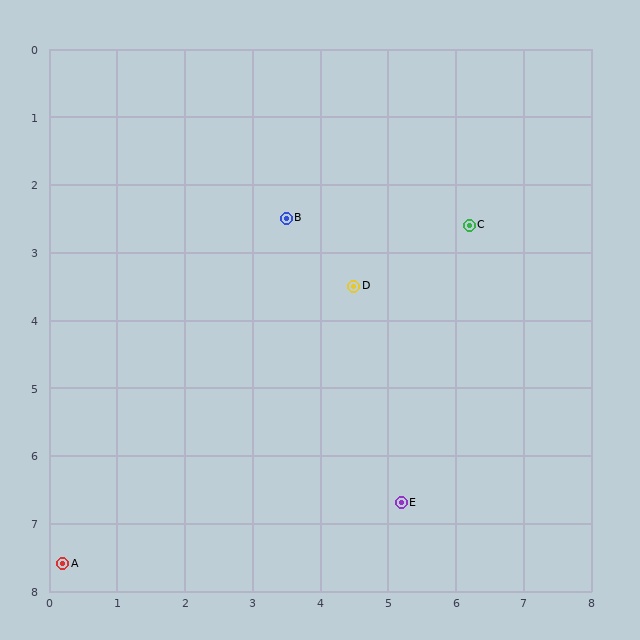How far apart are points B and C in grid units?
Points B and C are about 2.7 grid units apart.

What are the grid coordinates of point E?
Point E is at approximately (5.2, 6.7).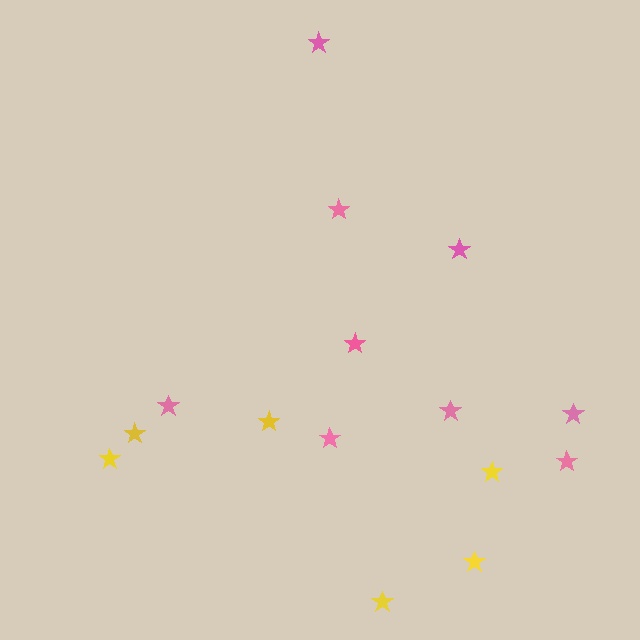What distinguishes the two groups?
There are 2 groups: one group of pink stars (9) and one group of yellow stars (6).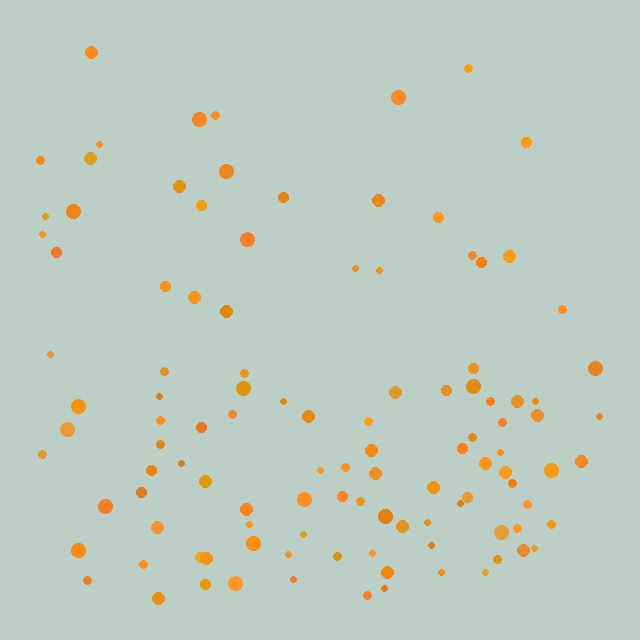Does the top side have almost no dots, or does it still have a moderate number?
Still a moderate number, just noticeably fewer than the bottom.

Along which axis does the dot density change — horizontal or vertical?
Vertical.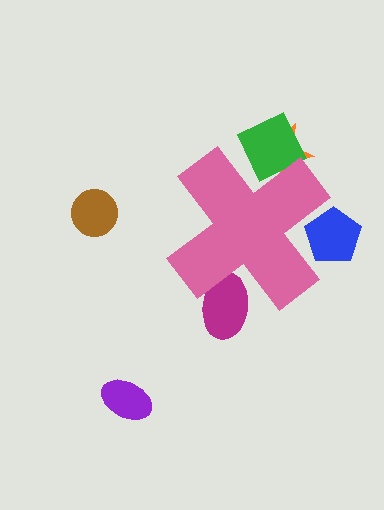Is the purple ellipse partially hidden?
No, the purple ellipse is fully visible.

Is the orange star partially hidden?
Yes, the orange star is partially hidden behind the pink cross.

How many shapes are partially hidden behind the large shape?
4 shapes are partially hidden.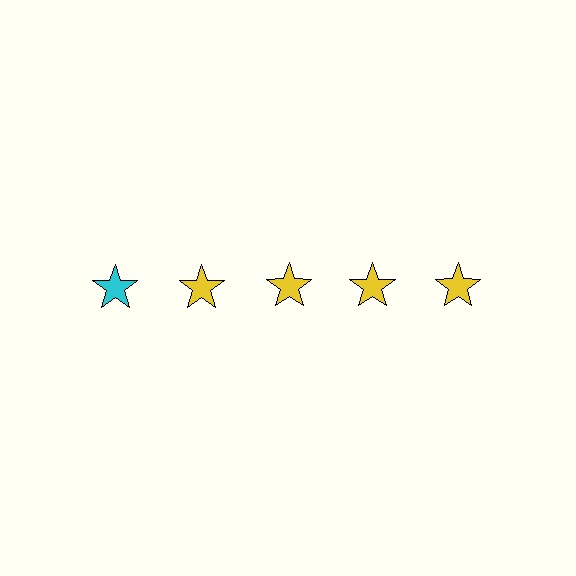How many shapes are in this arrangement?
There are 5 shapes arranged in a grid pattern.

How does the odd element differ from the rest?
It has a different color: cyan instead of yellow.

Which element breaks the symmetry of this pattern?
The cyan star in the top row, leftmost column breaks the symmetry. All other shapes are yellow stars.